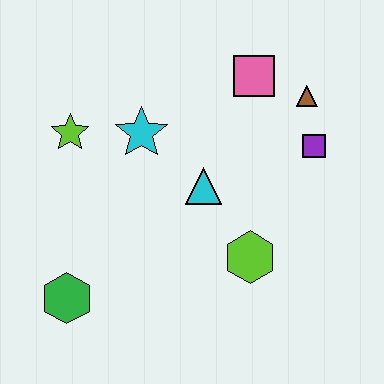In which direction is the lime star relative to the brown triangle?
The lime star is to the left of the brown triangle.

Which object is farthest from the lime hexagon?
The lime star is farthest from the lime hexagon.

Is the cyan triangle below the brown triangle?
Yes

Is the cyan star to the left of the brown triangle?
Yes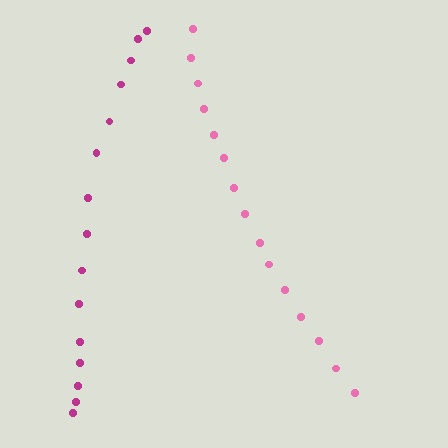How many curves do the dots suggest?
There are 2 distinct paths.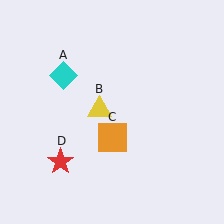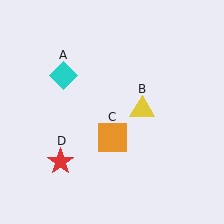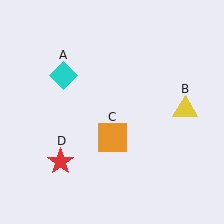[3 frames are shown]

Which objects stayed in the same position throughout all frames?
Cyan diamond (object A) and orange square (object C) and red star (object D) remained stationary.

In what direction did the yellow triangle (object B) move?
The yellow triangle (object B) moved right.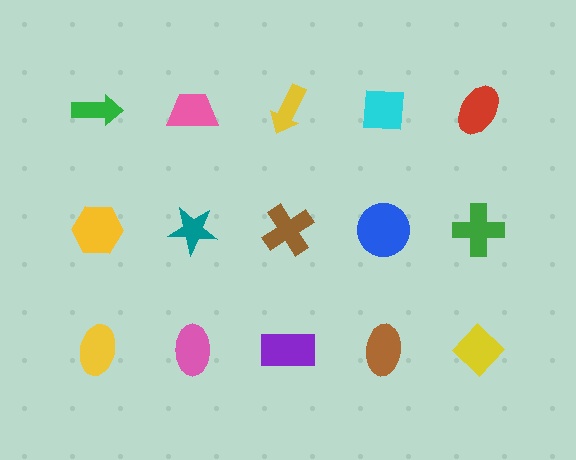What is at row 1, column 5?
A red ellipse.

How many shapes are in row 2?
5 shapes.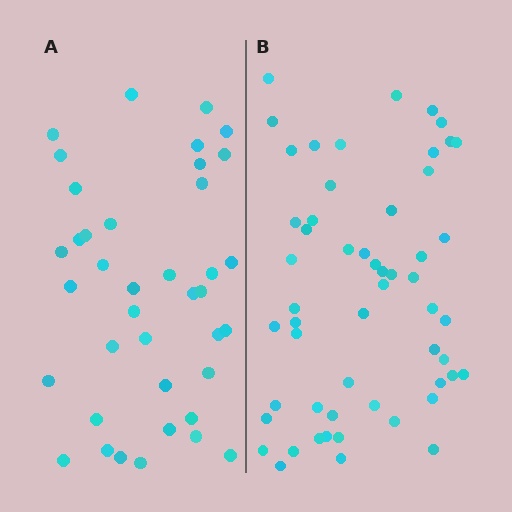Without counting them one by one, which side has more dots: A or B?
Region B (the right region) has more dots.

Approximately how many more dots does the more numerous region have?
Region B has approximately 15 more dots than region A.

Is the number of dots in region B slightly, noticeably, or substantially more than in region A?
Region B has noticeably more, but not dramatically so. The ratio is roughly 1.4 to 1.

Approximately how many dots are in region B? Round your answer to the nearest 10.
About 60 dots. (The exact count is 55, which rounds to 60.)